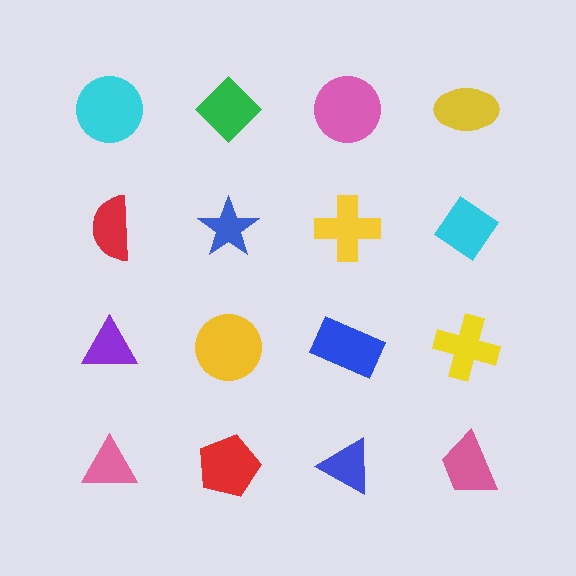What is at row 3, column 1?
A purple triangle.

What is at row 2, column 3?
A yellow cross.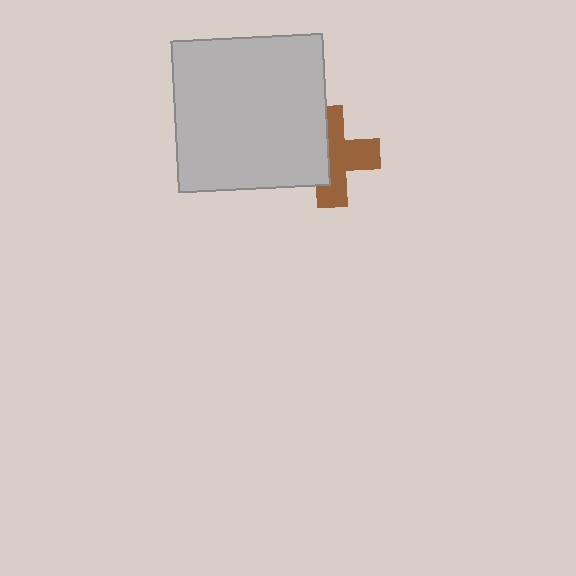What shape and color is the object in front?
The object in front is a light gray square.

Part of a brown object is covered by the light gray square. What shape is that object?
It is a cross.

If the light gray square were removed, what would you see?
You would see the complete brown cross.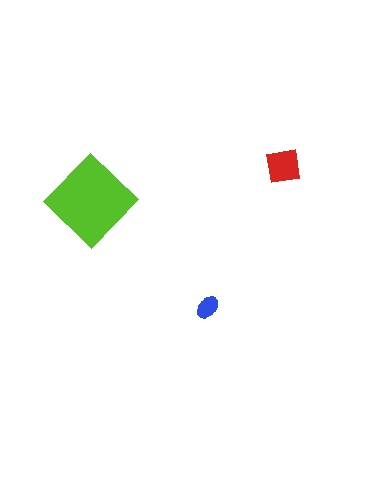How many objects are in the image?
There are 3 objects in the image.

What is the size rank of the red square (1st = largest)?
2nd.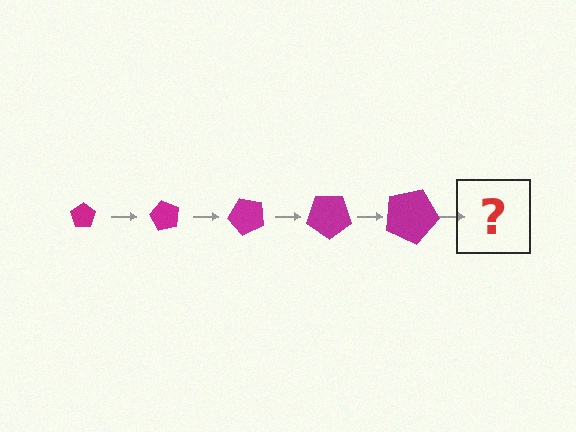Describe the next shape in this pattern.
It should be a pentagon, larger than the previous one and rotated 300 degrees from the start.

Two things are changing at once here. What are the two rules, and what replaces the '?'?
The two rules are that the pentagon grows larger each step and it rotates 60 degrees each step. The '?' should be a pentagon, larger than the previous one and rotated 300 degrees from the start.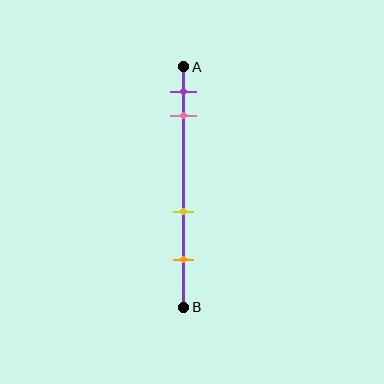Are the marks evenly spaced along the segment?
No, the marks are not evenly spaced.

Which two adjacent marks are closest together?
The purple and pink marks are the closest adjacent pair.